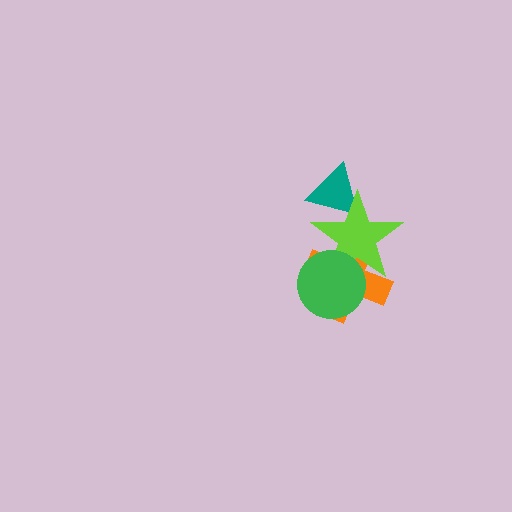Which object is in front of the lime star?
The green circle is in front of the lime star.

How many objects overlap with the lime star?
3 objects overlap with the lime star.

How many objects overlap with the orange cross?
2 objects overlap with the orange cross.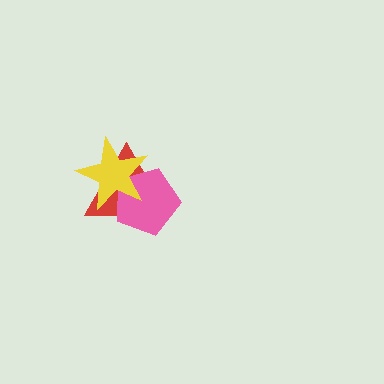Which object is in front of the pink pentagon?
The yellow star is in front of the pink pentagon.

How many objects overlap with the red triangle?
2 objects overlap with the red triangle.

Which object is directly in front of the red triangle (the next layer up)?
The pink pentagon is directly in front of the red triangle.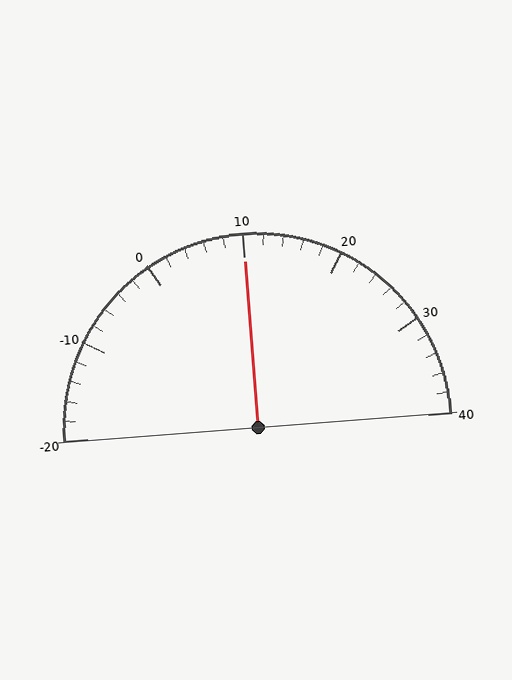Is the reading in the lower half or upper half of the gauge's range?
The reading is in the upper half of the range (-20 to 40).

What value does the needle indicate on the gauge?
The needle indicates approximately 10.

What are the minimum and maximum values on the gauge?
The gauge ranges from -20 to 40.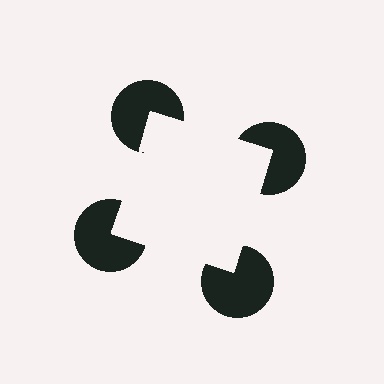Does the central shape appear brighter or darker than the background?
It typically appears slightly brighter than the background, even though no actual brightness change is drawn.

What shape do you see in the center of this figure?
An illusory square — its edges are inferred from the aligned wedge cuts in the pac-man discs, not physically drawn.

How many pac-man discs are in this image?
There are 4 — one at each vertex of the illusory square.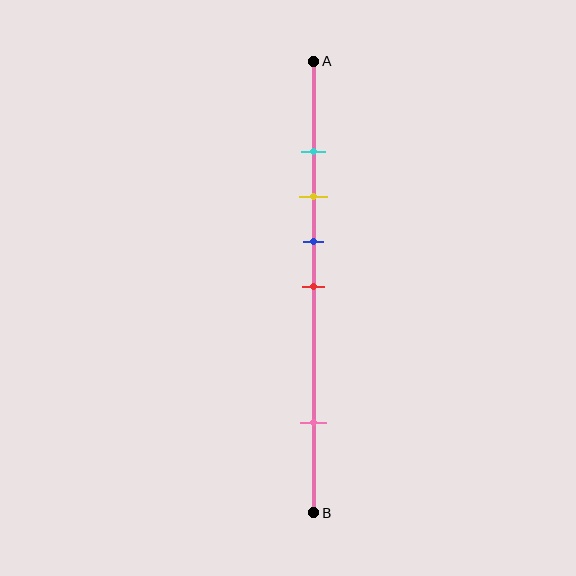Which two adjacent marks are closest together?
The cyan and yellow marks are the closest adjacent pair.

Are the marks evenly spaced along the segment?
No, the marks are not evenly spaced.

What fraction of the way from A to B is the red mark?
The red mark is approximately 50% (0.5) of the way from A to B.